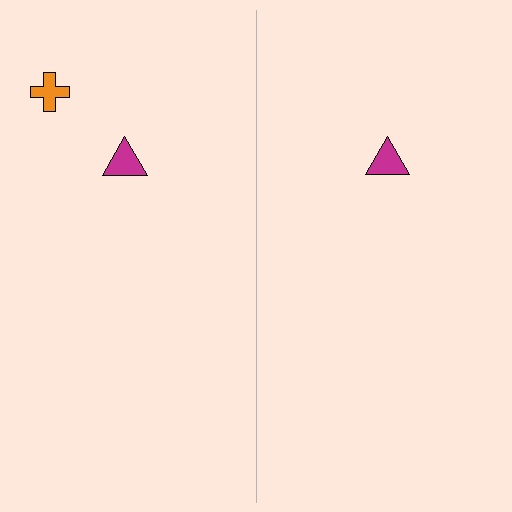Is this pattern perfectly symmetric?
No, the pattern is not perfectly symmetric. A orange cross is missing from the right side.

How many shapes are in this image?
There are 3 shapes in this image.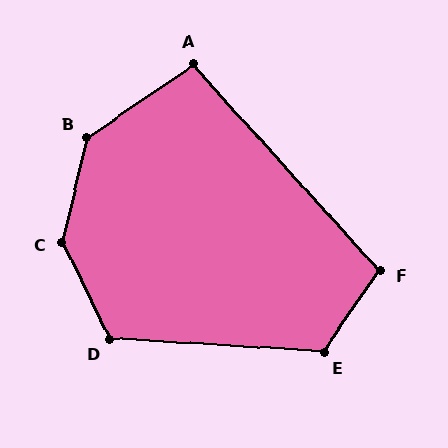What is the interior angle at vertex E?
Approximately 121 degrees (obtuse).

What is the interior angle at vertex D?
Approximately 119 degrees (obtuse).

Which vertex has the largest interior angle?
C, at approximately 141 degrees.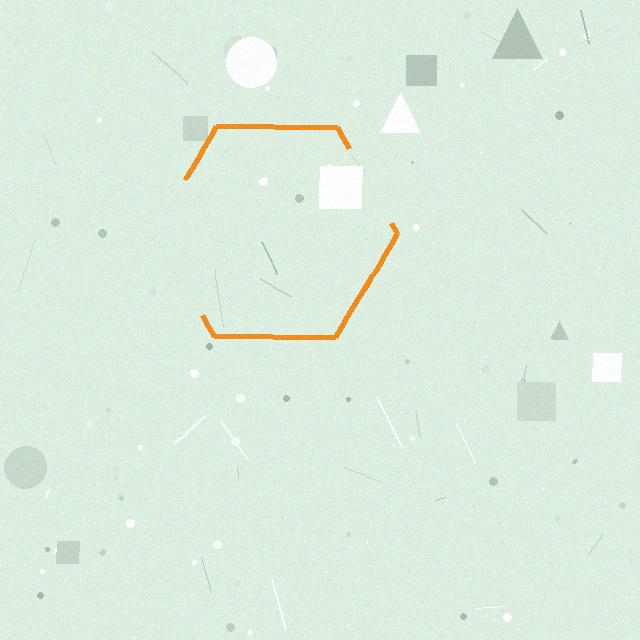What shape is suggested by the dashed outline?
The dashed outline suggests a hexagon.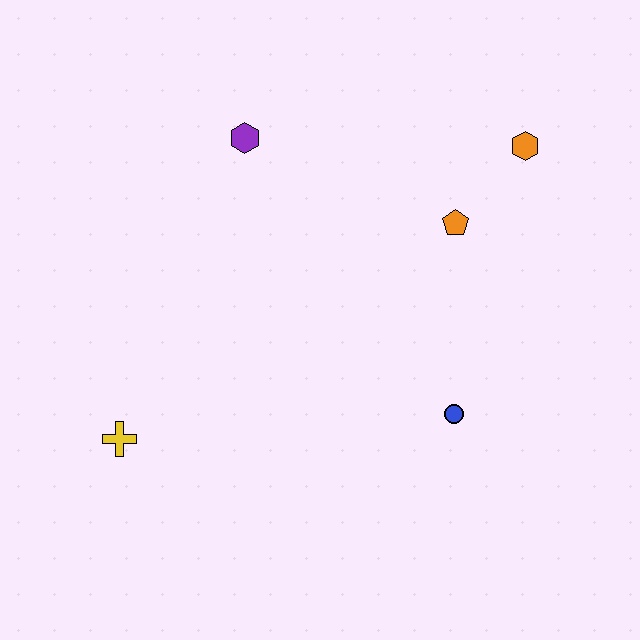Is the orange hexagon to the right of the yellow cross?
Yes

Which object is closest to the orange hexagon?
The orange pentagon is closest to the orange hexagon.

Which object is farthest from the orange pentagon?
The yellow cross is farthest from the orange pentagon.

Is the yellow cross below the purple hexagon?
Yes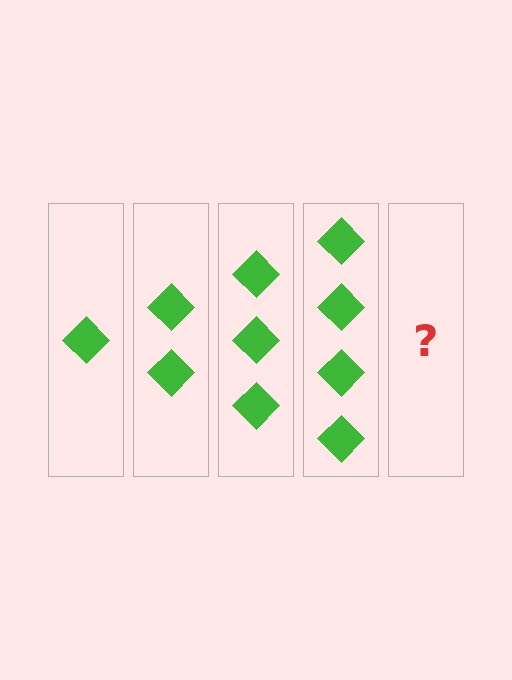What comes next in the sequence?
The next element should be 5 diamonds.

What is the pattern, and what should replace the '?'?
The pattern is that each step adds one more diamond. The '?' should be 5 diamonds.